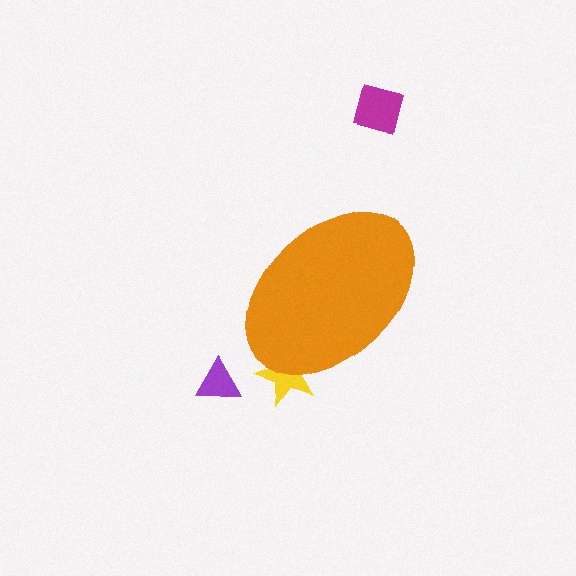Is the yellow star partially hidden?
Yes, the yellow star is partially hidden behind the orange ellipse.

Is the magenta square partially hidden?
No, the magenta square is fully visible.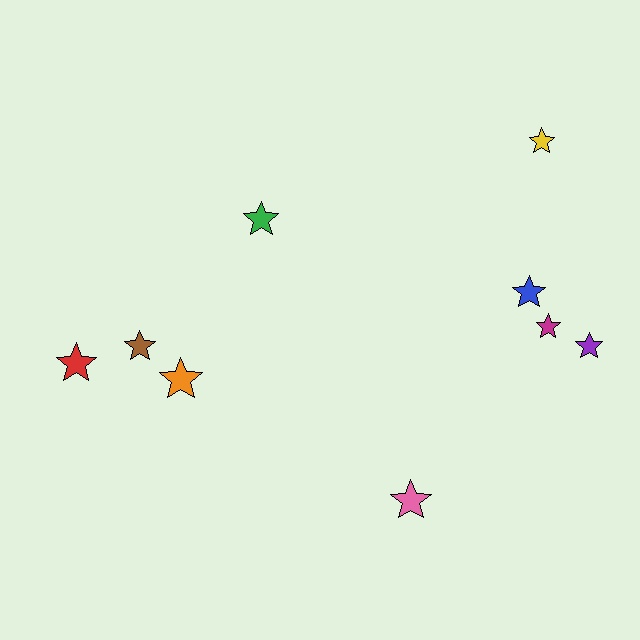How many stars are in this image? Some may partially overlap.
There are 9 stars.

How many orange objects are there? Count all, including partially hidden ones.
There is 1 orange object.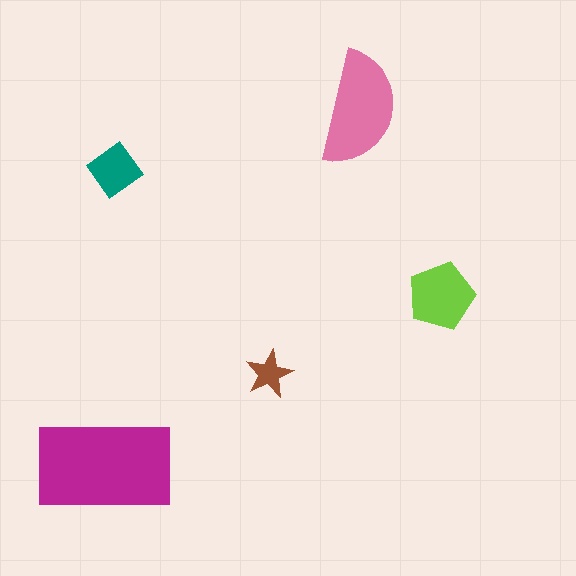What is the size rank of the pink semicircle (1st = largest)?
2nd.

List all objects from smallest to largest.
The brown star, the teal diamond, the lime pentagon, the pink semicircle, the magenta rectangle.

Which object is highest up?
The pink semicircle is topmost.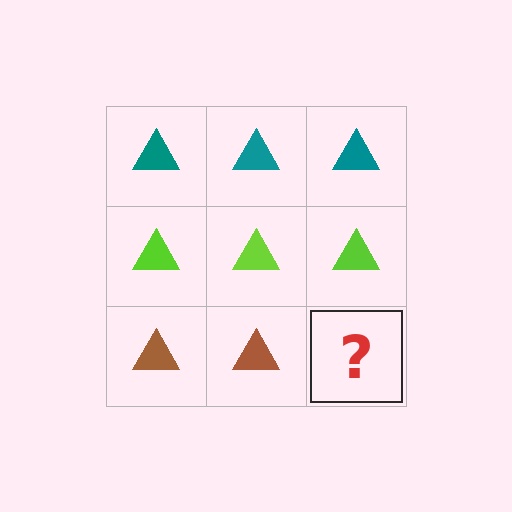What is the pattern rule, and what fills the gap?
The rule is that each row has a consistent color. The gap should be filled with a brown triangle.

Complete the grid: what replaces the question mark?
The question mark should be replaced with a brown triangle.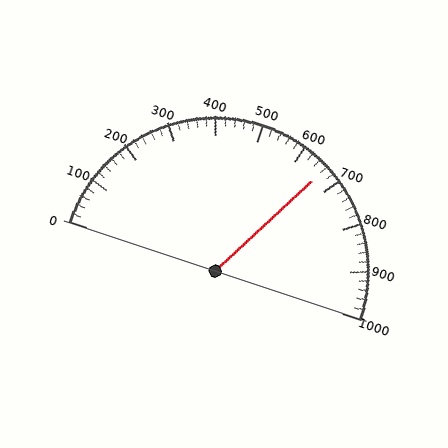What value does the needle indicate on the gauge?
The needle indicates approximately 660.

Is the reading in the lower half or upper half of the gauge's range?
The reading is in the upper half of the range (0 to 1000).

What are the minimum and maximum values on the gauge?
The gauge ranges from 0 to 1000.